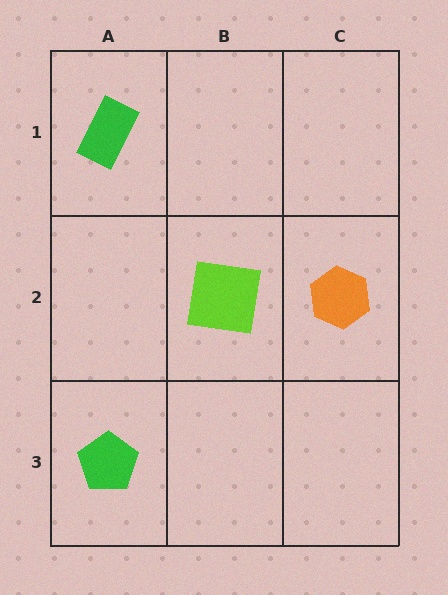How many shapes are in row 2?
2 shapes.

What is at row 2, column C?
An orange hexagon.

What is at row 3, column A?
A green pentagon.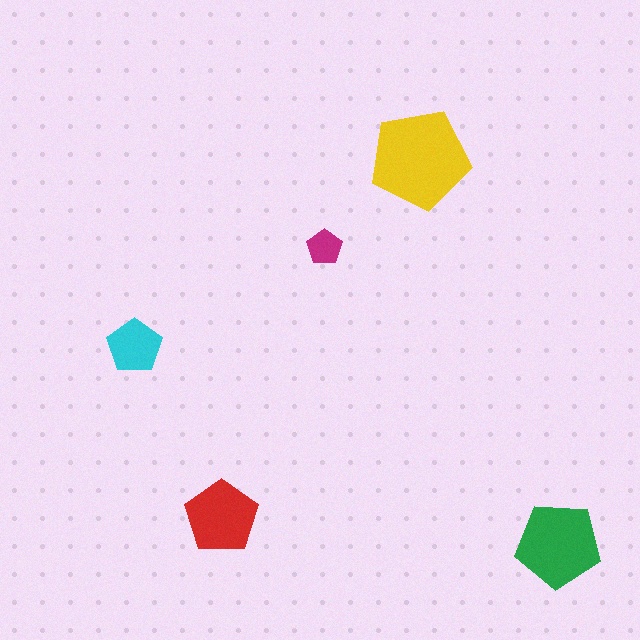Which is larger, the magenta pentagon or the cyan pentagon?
The cyan one.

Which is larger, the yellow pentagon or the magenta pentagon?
The yellow one.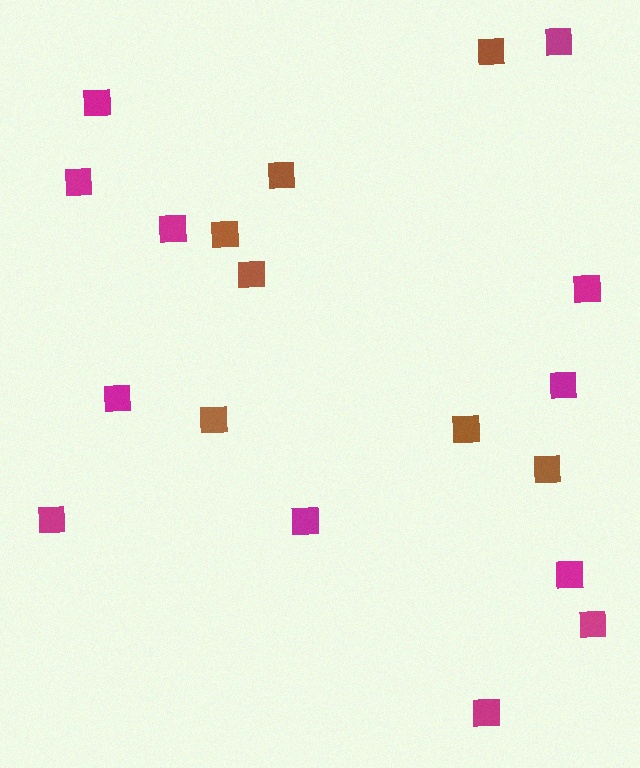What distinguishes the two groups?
There are 2 groups: one group of magenta squares (12) and one group of brown squares (7).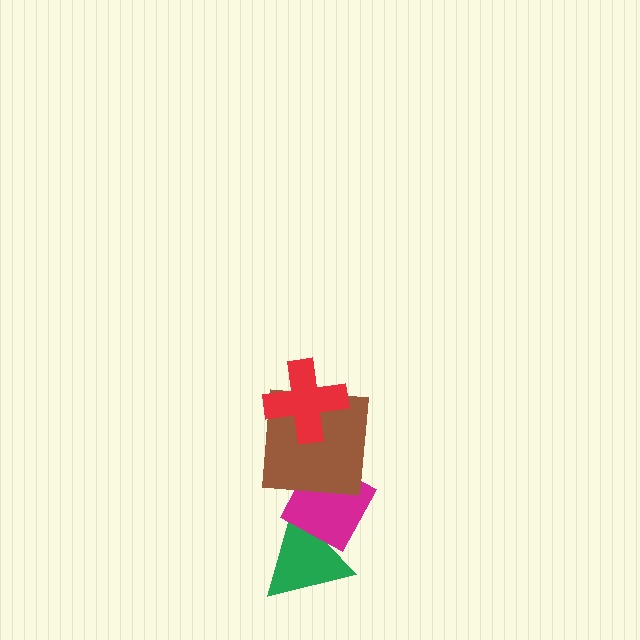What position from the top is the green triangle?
The green triangle is 4th from the top.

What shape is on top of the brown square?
The red cross is on top of the brown square.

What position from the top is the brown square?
The brown square is 2nd from the top.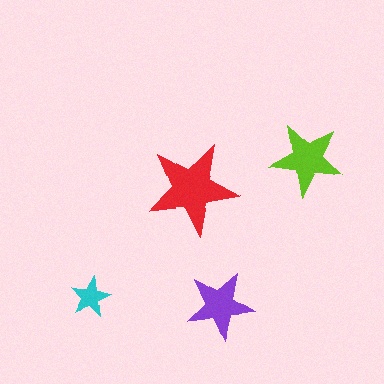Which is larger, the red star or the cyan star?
The red one.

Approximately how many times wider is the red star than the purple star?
About 1.5 times wider.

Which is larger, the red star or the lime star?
The red one.